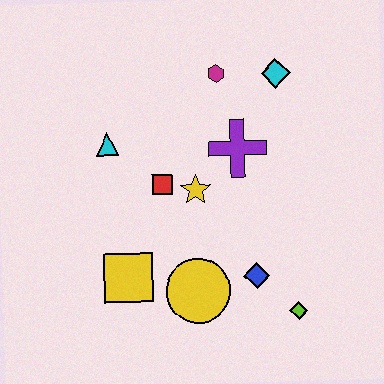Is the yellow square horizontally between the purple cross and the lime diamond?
No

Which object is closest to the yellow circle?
The blue diamond is closest to the yellow circle.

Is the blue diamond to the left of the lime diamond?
Yes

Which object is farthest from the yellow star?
The lime diamond is farthest from the yellow star.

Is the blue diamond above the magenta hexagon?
No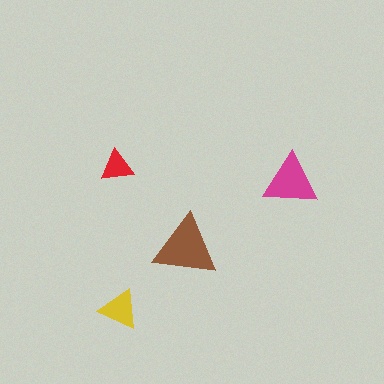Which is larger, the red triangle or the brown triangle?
The brown one.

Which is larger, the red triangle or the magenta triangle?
The magenta one.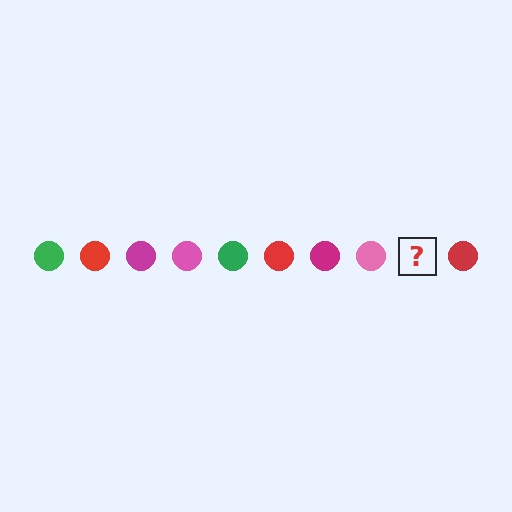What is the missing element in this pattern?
The missing element is a green circle.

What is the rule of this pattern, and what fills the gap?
The rule is that the pattern cycles through green, red, magenta, pink circles. The gap should be filled with a green circle.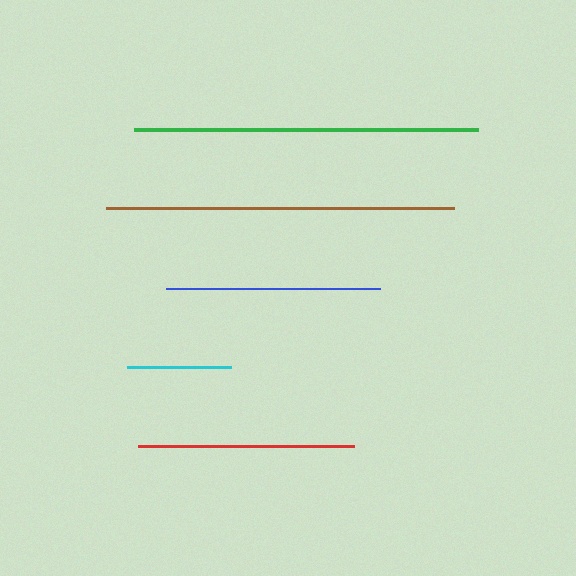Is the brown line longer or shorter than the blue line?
The brown line is longer than the blue line.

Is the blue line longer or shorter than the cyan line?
The blue line is longer than the cyan line.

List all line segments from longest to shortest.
From longest to shortest: brown, green, red, blue, cyan.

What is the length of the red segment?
The red segment is approximately 216 pixels long.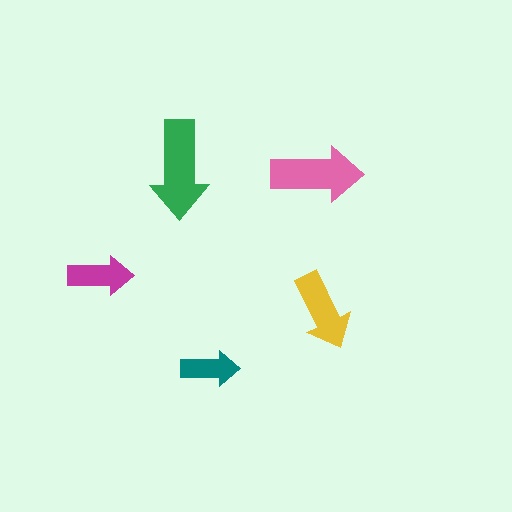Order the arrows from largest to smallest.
the green one, the pink one, the yellow one, the magenta one, the teal one.